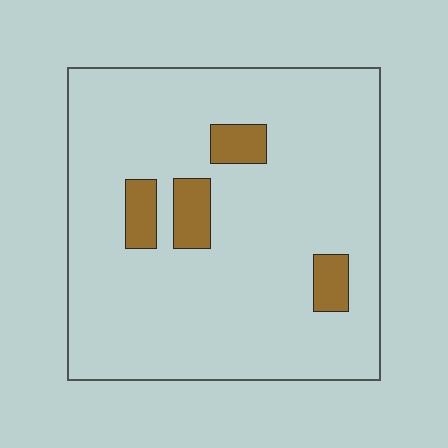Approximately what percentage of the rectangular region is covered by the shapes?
Approximately 10%.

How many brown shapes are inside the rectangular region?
4.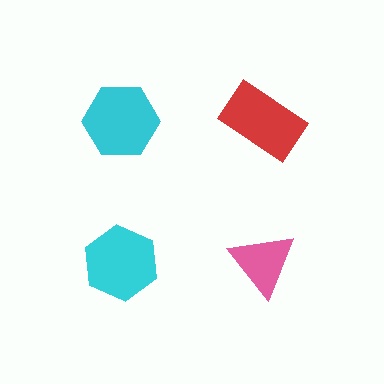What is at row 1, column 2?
A red rectangle.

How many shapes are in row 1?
2 shapes.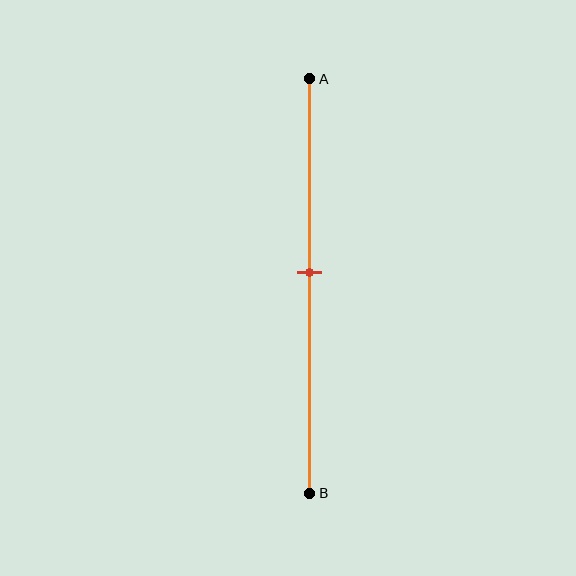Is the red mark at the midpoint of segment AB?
No, the mark is at about 45% from A, not at the 50% midpoint.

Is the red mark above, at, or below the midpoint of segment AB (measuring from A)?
The red mark is above the midpoint of segment AB.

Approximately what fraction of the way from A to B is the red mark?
The red mark is approximately 45% of the way from A to B.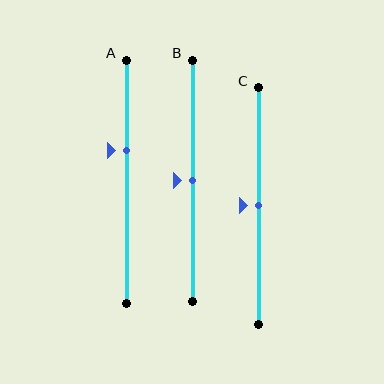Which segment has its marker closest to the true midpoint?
Segment B has its marker closest to the true midpoint.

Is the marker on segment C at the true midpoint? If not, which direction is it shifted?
Yes, the marker on segment C is at the true midpoint.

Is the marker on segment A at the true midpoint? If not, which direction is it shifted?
No, the marker on segment A is shifted upward by about 13% of the segment length.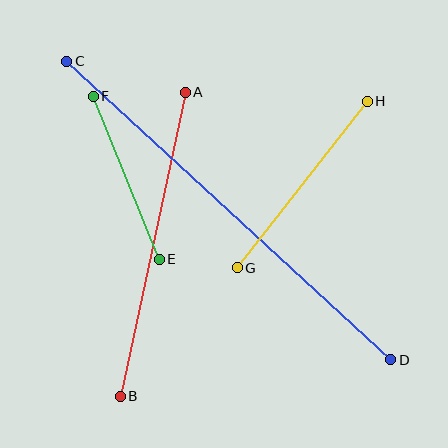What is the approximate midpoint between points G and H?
The midpoint is at approximately (302, 185) pixels.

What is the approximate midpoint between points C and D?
The midpoint is at approximately (229, 211) pixels.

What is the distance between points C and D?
The distance is approximately 440 pixels.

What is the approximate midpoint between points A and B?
The midpoint is at approximately (153, 244) pixels.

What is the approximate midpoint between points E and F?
The midpoint is at approximately (126, 178) pixels.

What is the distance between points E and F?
The distance is approximately 176 pixels.